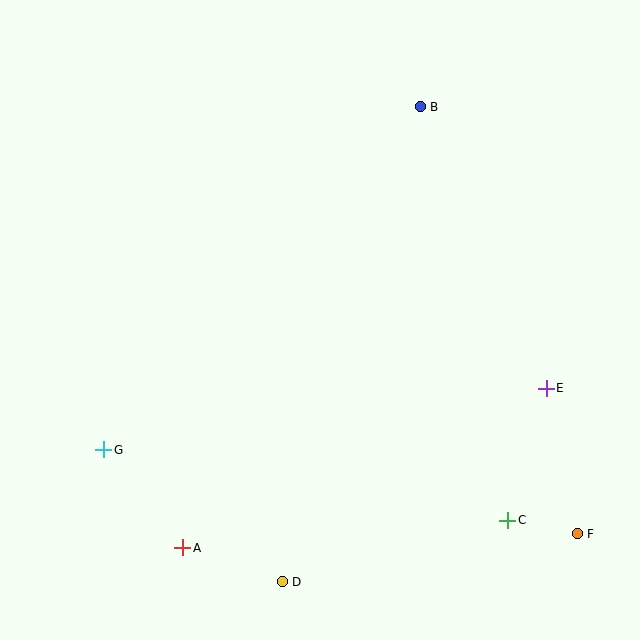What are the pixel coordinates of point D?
Point D is at (282, 582).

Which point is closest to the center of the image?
Point B at (420, 107) is closest to the center.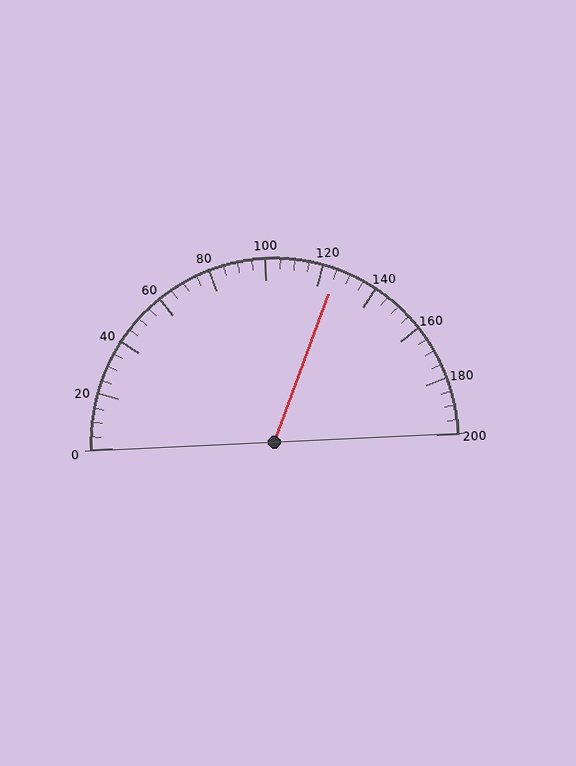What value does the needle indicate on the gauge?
The needle indicates approximately 125.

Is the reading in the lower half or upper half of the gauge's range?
The reading is in the upper half of the range (0 to 200).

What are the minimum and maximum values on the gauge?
The gauge ranges from 0 to 200.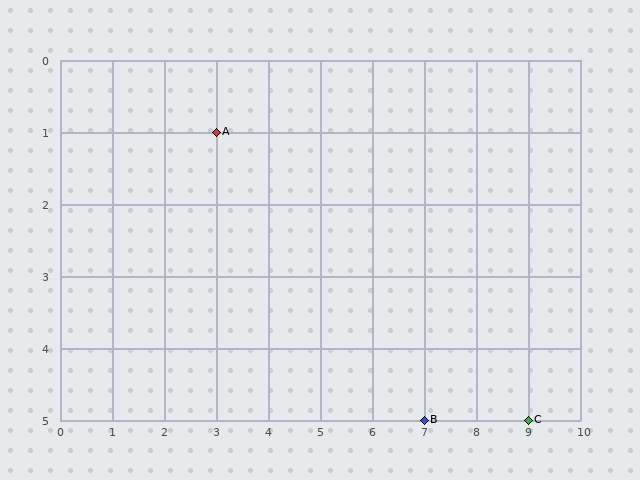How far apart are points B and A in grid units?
Points B and A are 4 columns and 4 rows apart (about 5.7 grid units diagonally).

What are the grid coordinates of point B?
Point B is at grid coordinates (7, 5).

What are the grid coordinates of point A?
Point A is at grid coordinates (3, 1).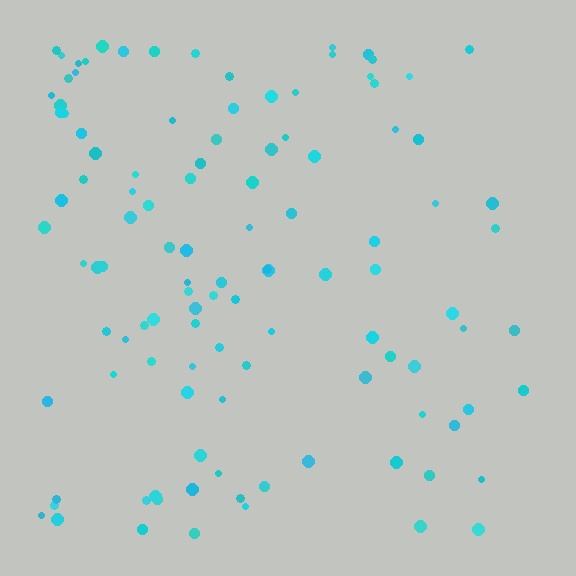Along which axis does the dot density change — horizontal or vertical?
Horizontal.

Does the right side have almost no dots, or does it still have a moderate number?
Still a moderate number, just noticeably fewer than the left.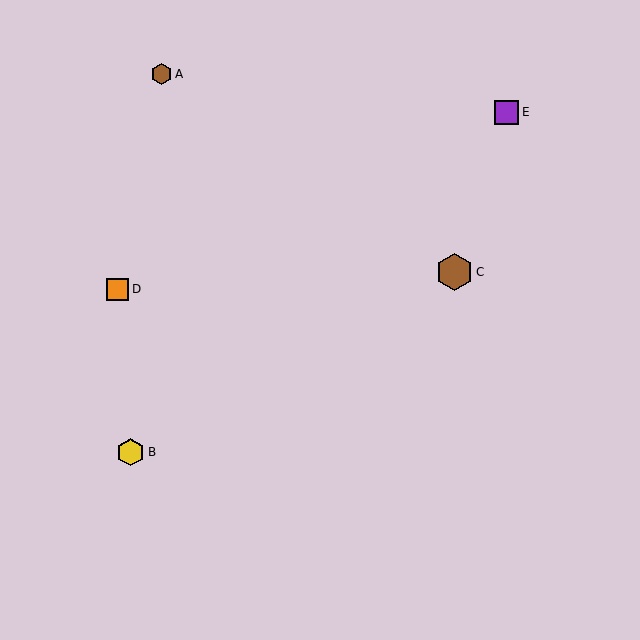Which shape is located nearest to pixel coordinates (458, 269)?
The brown hexagon (labeled C) at (454, 272) is nearest to that location.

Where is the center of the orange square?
The center of the orange square is at (118, 289).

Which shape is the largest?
The brown hexagon (labeled C) is the largest.